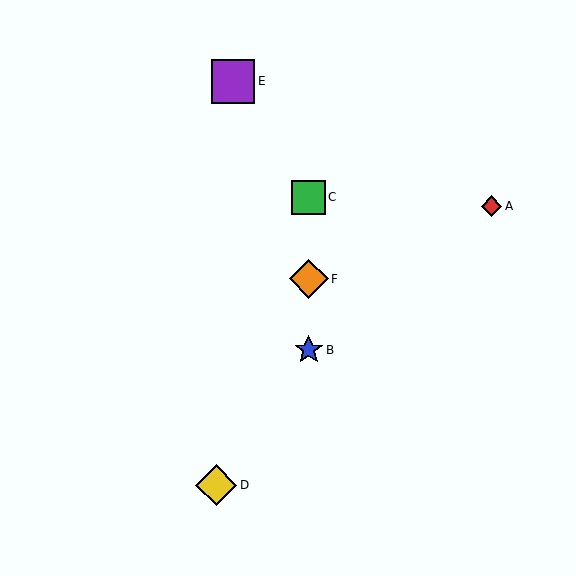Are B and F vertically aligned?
Yes, both are at x≈309.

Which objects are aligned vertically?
Objects B, C, F are aligned vertically.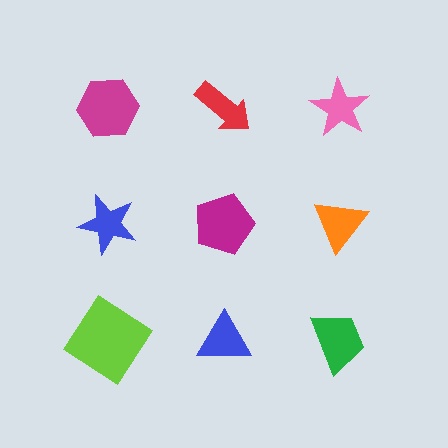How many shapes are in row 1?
3 shapes.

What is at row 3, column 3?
A green trapezoid.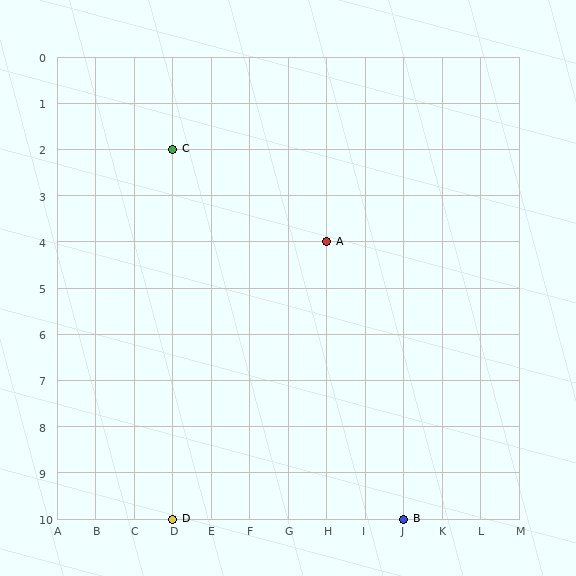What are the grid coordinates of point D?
Point D is at grid coordinates (D, 10).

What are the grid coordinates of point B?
Point B is at grid coordinates (J, 10).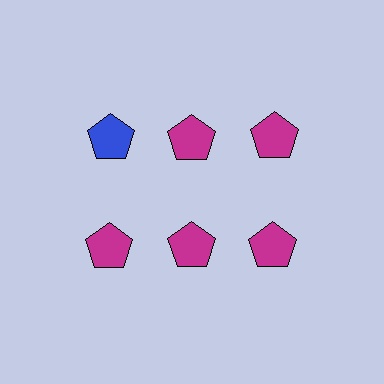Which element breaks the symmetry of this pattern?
The blue pentagon in the top row, leftmost column breaks the symmetry. All other shapes are magenta pentagons.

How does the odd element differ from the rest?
It has a different color: blue instead of magenta.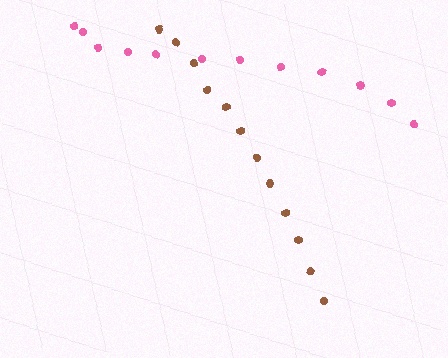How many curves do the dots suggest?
There are 2 distinct paths.